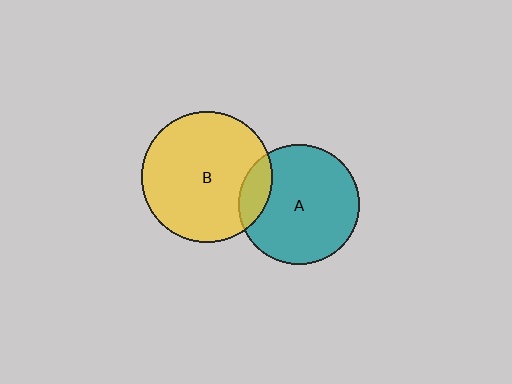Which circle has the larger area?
Circle B (yellow).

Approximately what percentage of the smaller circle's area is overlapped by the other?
Approximately 15%.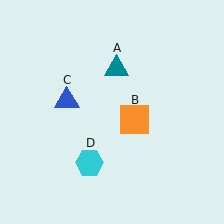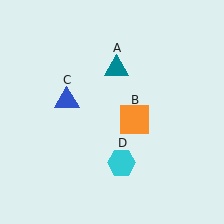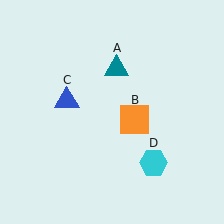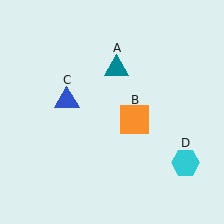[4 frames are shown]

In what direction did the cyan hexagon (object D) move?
The cyan hexagon (object D) moved right.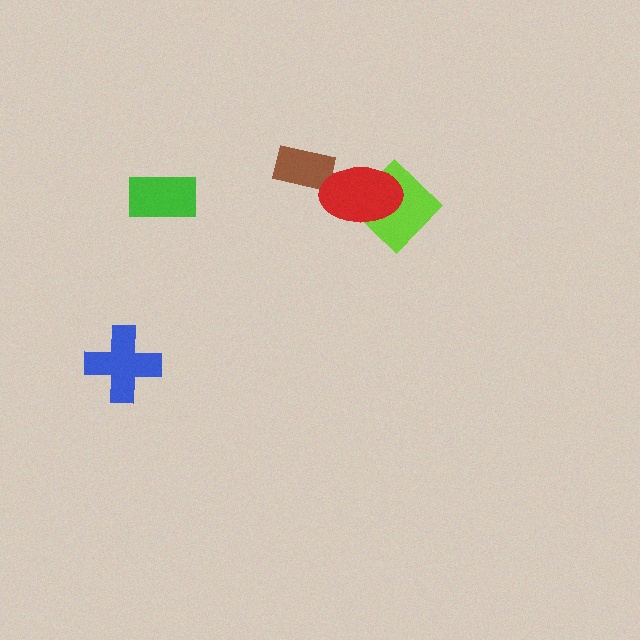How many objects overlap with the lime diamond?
1 object overlaps with the lime diamond.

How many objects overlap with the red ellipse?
2 objects overlap with the red ellipse.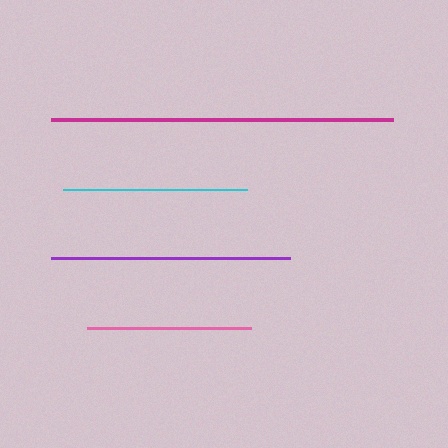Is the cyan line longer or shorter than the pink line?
The cyan line is longer than the pink line.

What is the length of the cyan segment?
The cyan segment is approximately 184 pixels long.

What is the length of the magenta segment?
The magenta segment is approximately 342 pixels long.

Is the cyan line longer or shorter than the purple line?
The purple line is longer than the cyan line.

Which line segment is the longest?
The magenta line is the longest at approximately 342 pixels.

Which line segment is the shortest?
The pink line is the shortest at approximately 165 pixels.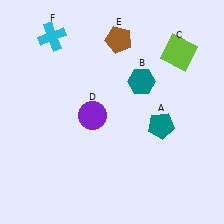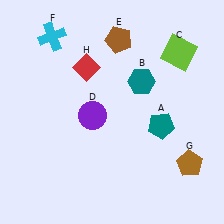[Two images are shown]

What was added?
A brown pentagon (G), a red diamond (H) were added in Image 2.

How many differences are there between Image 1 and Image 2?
There are 2 differences between the two images.